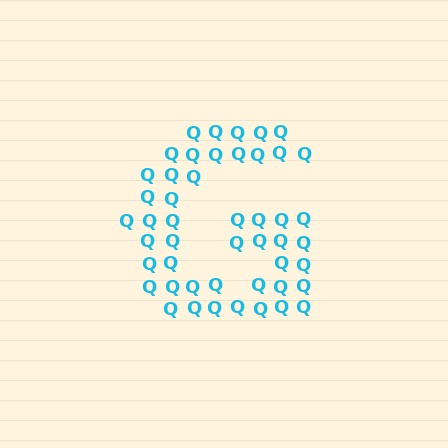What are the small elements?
The small elements are letter Q's.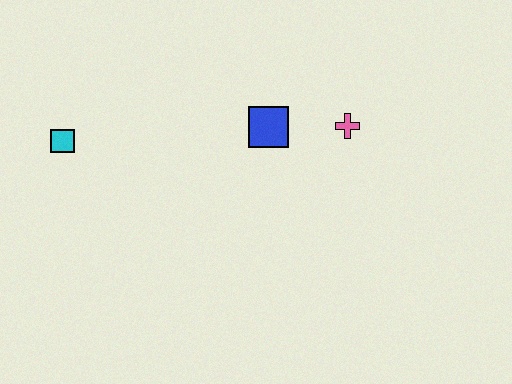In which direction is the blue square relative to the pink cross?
The blue square is to the left of the pink cross.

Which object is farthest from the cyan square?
The pink cross is farthest from the cyan square.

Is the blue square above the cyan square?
Yes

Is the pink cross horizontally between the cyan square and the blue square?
No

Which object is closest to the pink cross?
The blue square is closest to the pink cross.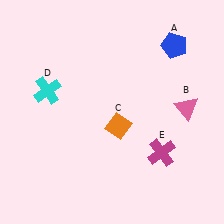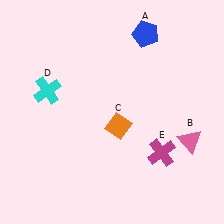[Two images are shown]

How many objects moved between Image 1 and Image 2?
2 objects moved between the two images.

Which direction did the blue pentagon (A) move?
The blue pentagon (A) moved left.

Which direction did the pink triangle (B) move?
The pink triangle (B) moved down.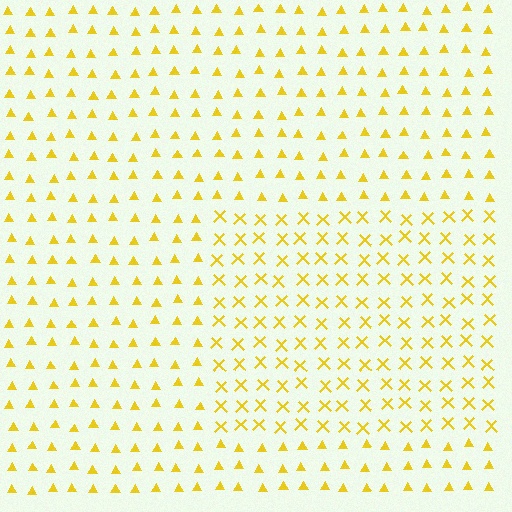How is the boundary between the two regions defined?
The boundary is defined by a change in element shape: X marks inside vs. triangles outside. All elements share the same color and spacing.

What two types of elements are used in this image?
The image uses X marks inside the rectangle region and triangles outside it.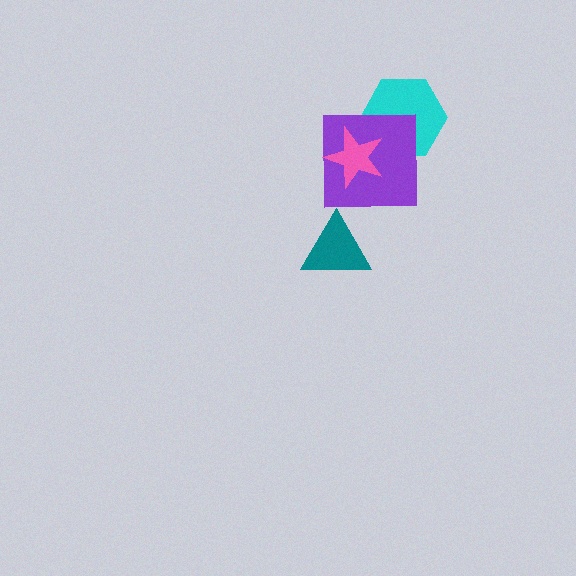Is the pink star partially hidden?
No, no other shape covers it.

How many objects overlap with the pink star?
2 objects overlap with the pink star.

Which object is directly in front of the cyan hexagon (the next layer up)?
The purple square is directly in front of the cyan hexagon.